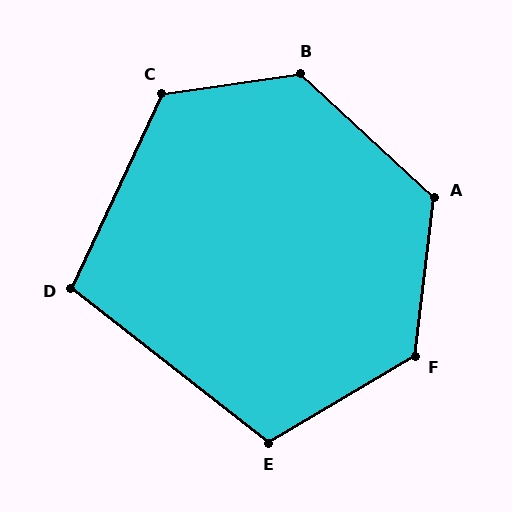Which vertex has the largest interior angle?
B, at approximately 129 degrees.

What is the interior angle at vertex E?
Approximately 111 degrees (obtuse).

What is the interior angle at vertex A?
Approximately 126 degrees (obtuse).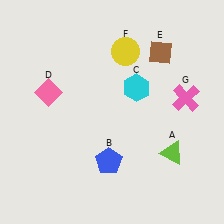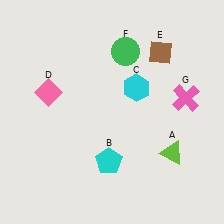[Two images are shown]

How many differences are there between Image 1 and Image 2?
There are 2 differences between the two images.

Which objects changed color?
B changed from blue to cyan. F changed from yellow to green.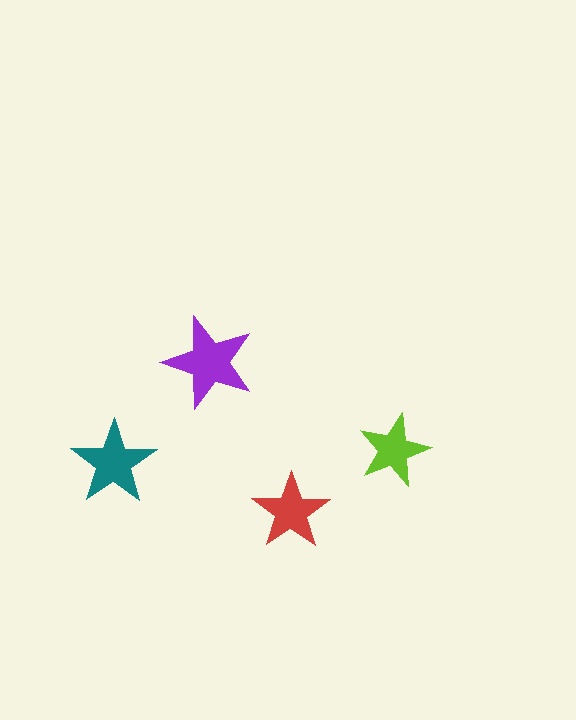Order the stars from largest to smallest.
the purple one, the teal one, the red one, the lime one.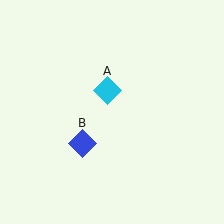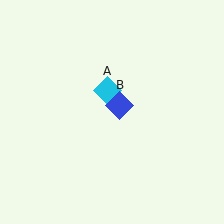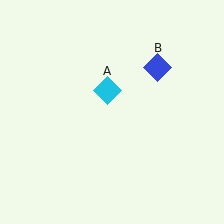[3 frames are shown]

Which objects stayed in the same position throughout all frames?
Cyan diamond (object A) remained stationary.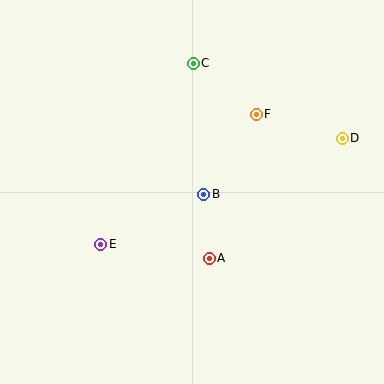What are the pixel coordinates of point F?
Point F is at (256, 114).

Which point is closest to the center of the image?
Point B at (204, 194) is closest to the center.